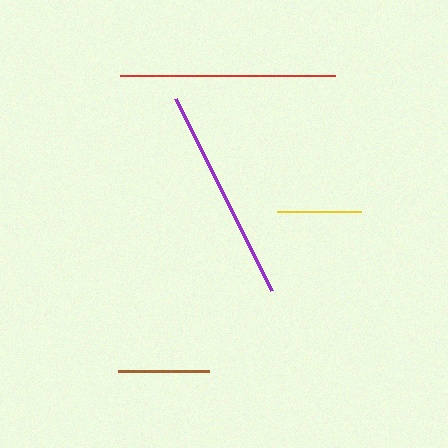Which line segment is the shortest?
The yellow line is the shortest at approximately 84 pixels.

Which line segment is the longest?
The purple line is the longest at approximately 214 pixels.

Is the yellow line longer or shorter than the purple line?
The purple line is longer than the yellow line.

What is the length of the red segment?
The red segment is approximately 214 pixels long.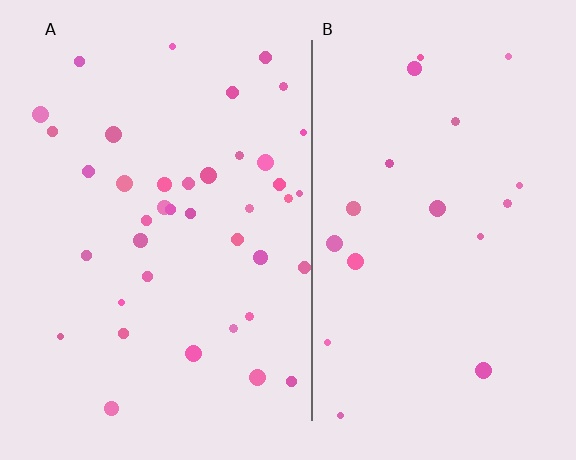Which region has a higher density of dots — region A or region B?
A (the left).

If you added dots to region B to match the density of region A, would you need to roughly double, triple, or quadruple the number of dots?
Approximately double.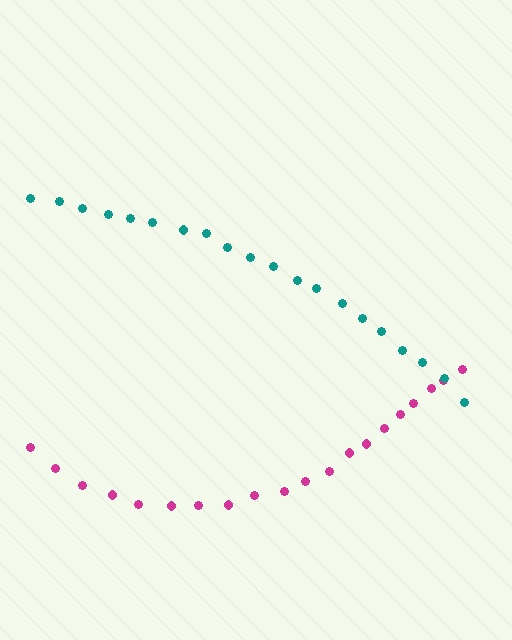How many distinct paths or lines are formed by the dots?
There are 2 distinct paths.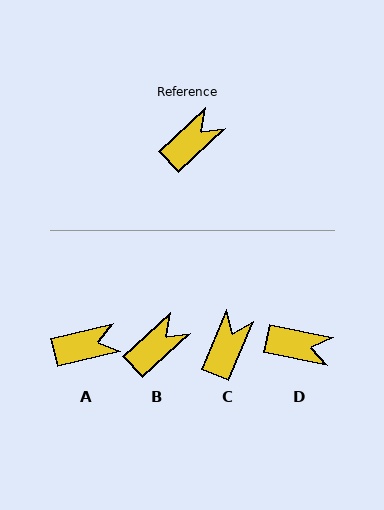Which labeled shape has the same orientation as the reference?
B.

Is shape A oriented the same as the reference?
No, it is off by about 29 degrees.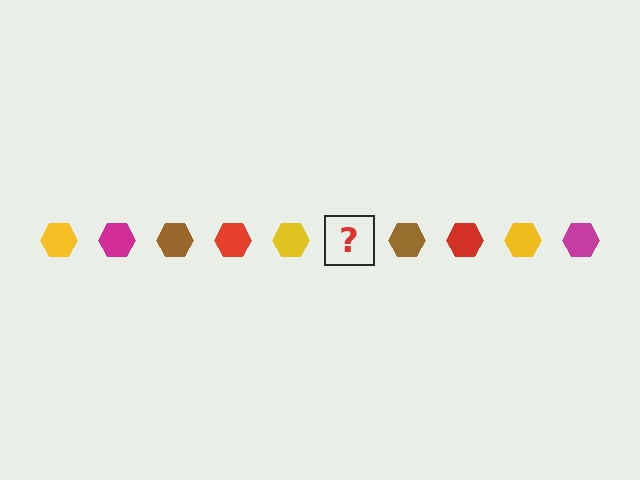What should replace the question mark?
The question mark should be replaced with a magenta hexagon.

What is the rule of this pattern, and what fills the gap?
The rule is that the pattern cycles through yellow, magenta, brown, red hexagons. The gap should be filled with a magenta hexagon.